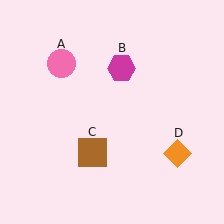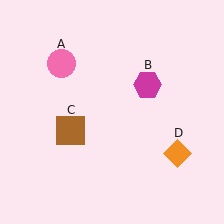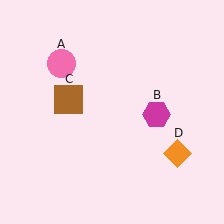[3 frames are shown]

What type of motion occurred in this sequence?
The magenta hexagon (object B), brown square (object C) rotated clockwise around the center of the scene.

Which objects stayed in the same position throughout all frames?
Pink circle (object A) and orange diamond (object D) remained stationary.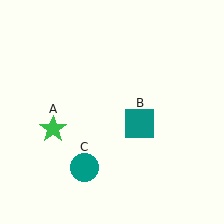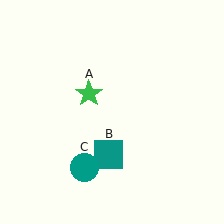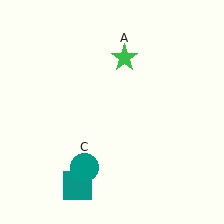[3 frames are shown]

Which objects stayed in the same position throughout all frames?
Teal circle (object C) remained stationary.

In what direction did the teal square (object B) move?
The teal square (object B) moved down and to the left.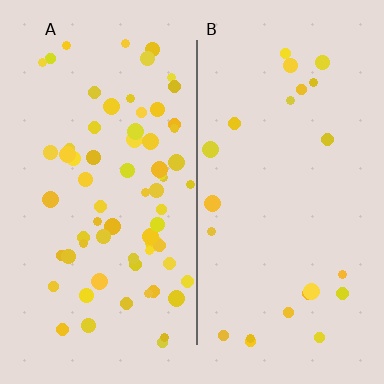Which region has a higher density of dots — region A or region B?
A (the left).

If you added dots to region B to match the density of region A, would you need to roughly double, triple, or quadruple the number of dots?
Approximately triple.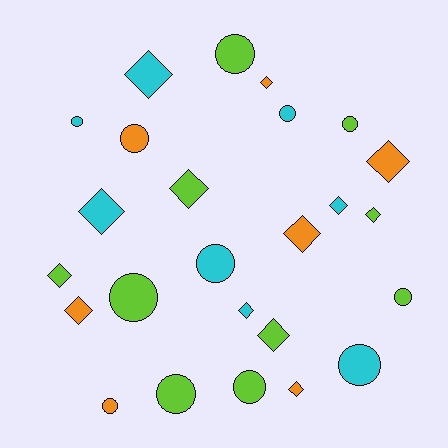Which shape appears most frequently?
Diamond, with 13 objects.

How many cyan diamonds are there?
There are 4 cyan diamonds.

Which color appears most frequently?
Lime, with 10 objects.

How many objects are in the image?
There are 25 objects.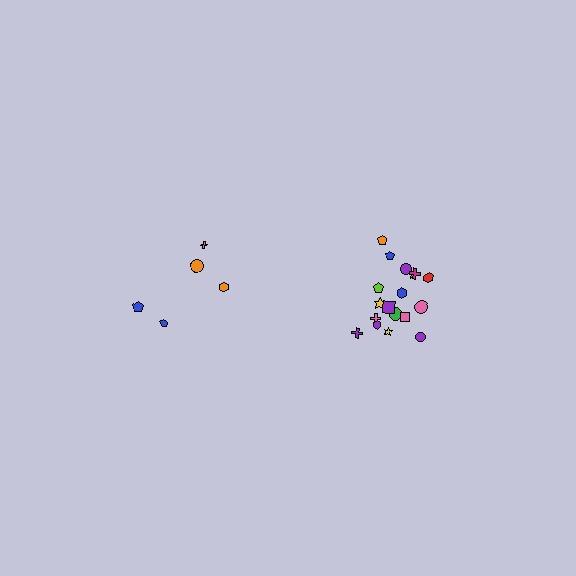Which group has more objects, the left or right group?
The right group.